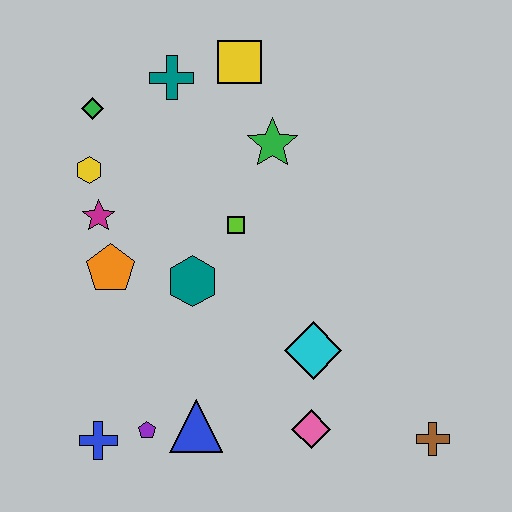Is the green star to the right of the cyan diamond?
No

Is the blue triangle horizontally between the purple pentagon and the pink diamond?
Yes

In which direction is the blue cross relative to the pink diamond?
The blue cross is to the left of the pink diamond.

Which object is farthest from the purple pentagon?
The yellow square is farthest from the purple pentagon.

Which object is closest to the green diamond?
The yellow hexagon is closest to the green diamond.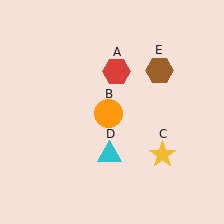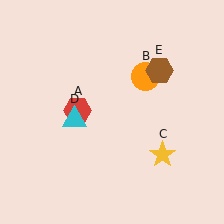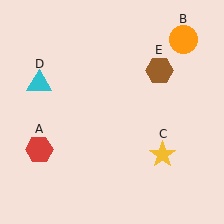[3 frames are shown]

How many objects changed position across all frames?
3 objects changed position: red hexagon (object A), orange circle (object B), cyan triangle (object D).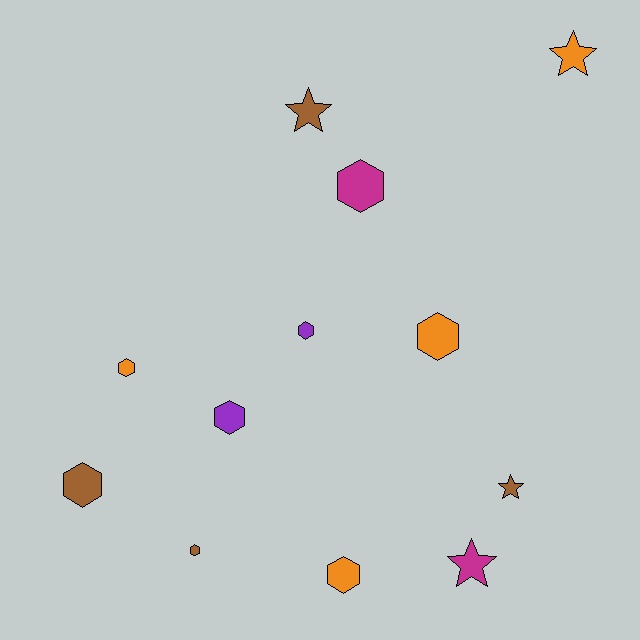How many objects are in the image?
There are 12 objects.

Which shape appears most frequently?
Hexagon, with 8 objects.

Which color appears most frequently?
Brown, with 4 objects.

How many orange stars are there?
There is 1 orange star.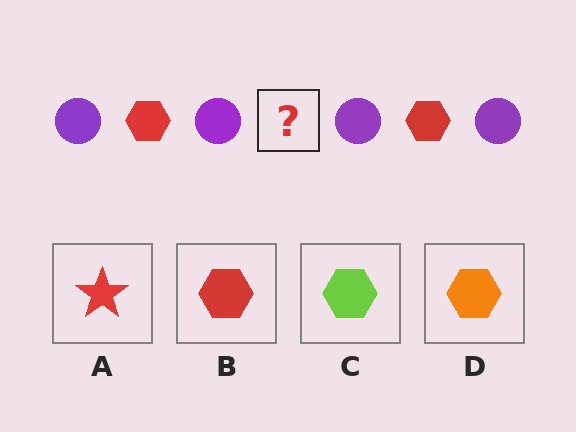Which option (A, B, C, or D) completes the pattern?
B.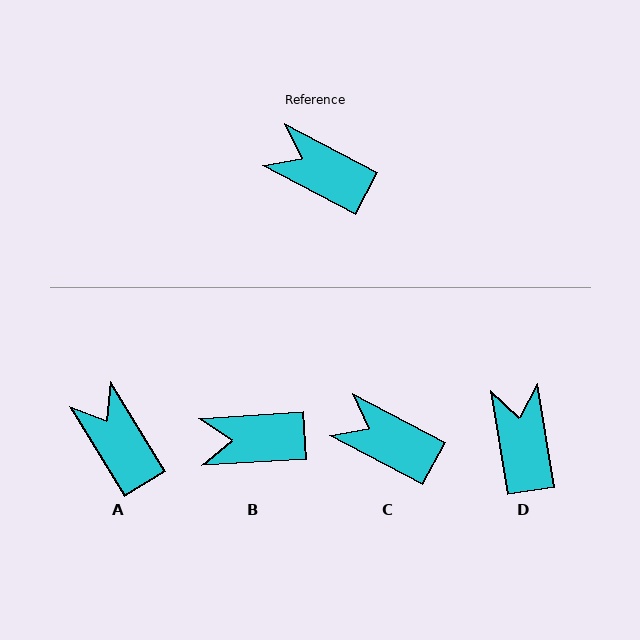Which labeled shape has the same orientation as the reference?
C.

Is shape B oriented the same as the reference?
No, it is off by about 31 degrees.